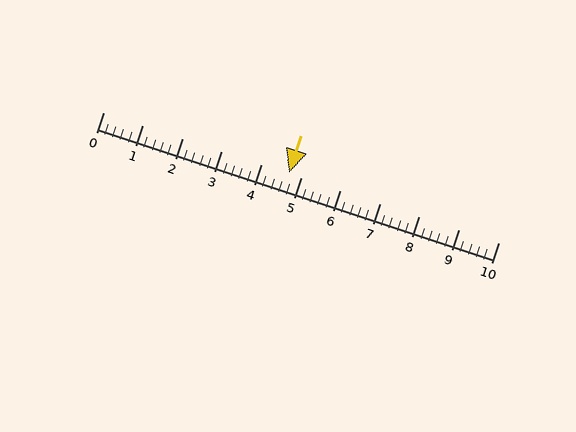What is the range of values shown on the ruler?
The ruler shows values from 0 to 10.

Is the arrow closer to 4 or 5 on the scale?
The arrow is closer to 5.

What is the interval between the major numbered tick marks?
The major tick marks are spaced 1 units apart.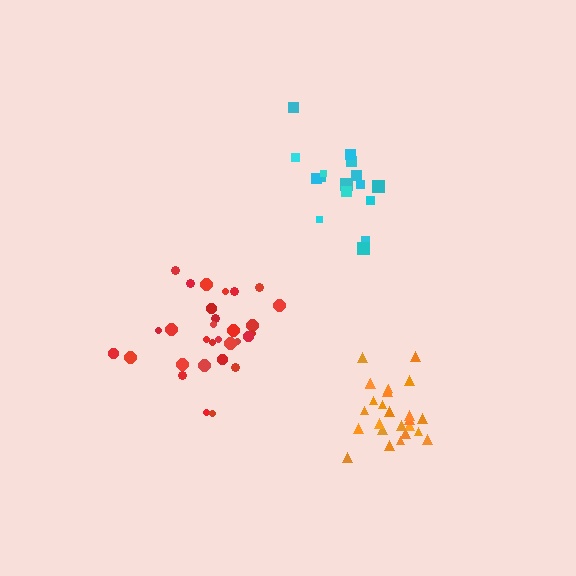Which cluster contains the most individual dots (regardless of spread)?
Red (30).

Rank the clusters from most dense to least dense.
orange, red, cyan.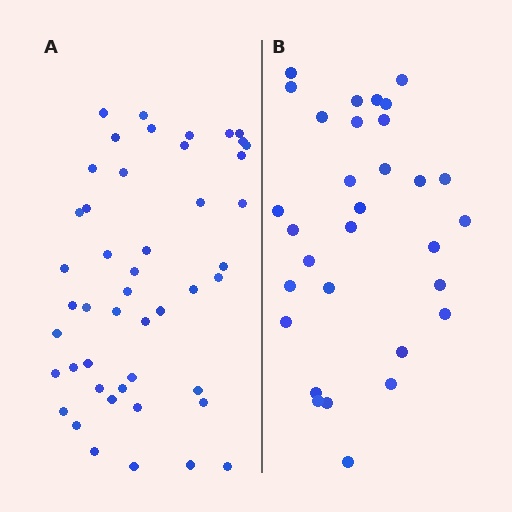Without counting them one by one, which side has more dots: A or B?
Region A (the left region) has more dots.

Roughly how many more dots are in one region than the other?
Region A has approximately 15 more dots than region B.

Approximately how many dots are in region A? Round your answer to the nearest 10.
About 50 dots. (The exact count is 47, which rounds to 50.)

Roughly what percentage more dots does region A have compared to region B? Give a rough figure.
About 50% more.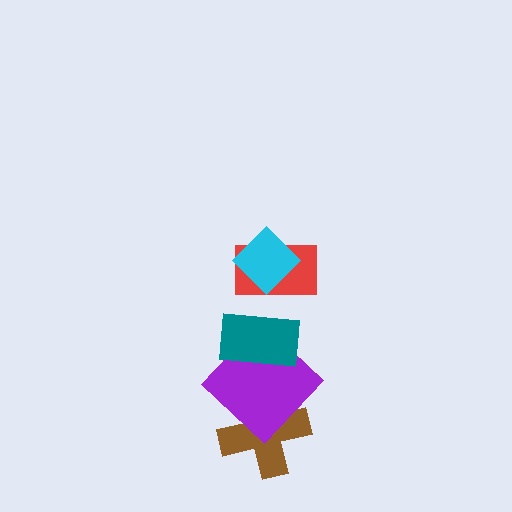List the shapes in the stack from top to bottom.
From top to bottom: the cyan diamond, the red rectangle, the teal rectangle, the purple diamond, the brown cross.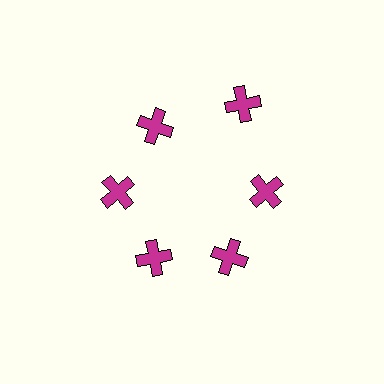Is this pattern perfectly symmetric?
No. The 6 magenta crosses are arranged in a ring, but one element near the 1 o'clock position is pushed outward from the center, breaking the 6-fold rotational symmetry.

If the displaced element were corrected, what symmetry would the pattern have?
It would have 6-fold rotational symmetry — the pattern would map onto itself every 60 degrees.